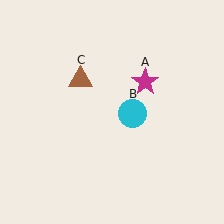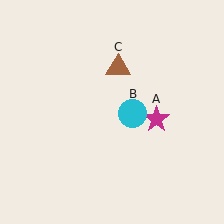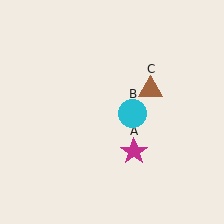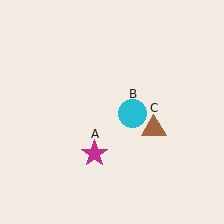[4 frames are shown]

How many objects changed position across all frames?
2 objects changed position: magenta star (object A), brown triangle (object C).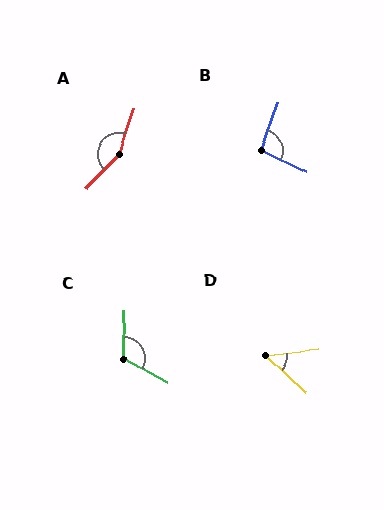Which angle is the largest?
A, at approximately 154 degrees.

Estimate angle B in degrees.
Approximately 96 degrees.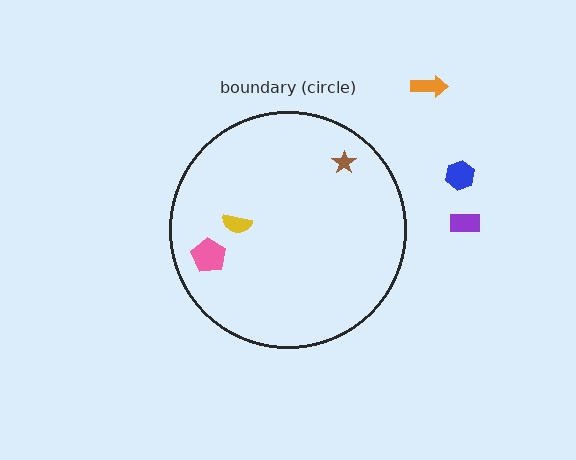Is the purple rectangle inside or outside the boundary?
Outside.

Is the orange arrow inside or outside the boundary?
Outside.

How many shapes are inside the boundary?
3 inside, 3 outside.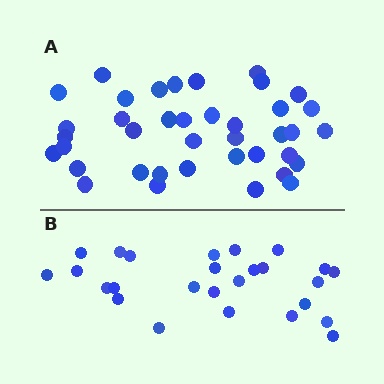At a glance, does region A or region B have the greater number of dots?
Region A (the top region) has more dots.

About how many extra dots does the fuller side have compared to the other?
Region A has approximately 15 more dots than region B.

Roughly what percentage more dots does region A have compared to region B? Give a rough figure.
About 50% more.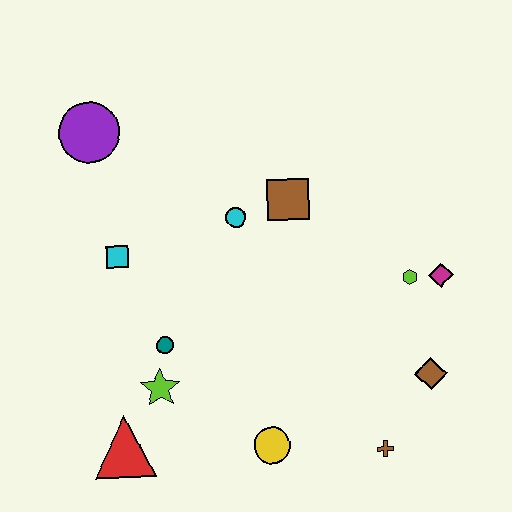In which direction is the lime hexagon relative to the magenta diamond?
The lime hexagon is to the left of the magenta diamond.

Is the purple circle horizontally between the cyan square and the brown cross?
No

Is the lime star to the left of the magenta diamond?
Yes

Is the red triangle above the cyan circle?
No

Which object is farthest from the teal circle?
The magenta diamond is farthest from the teal circle.